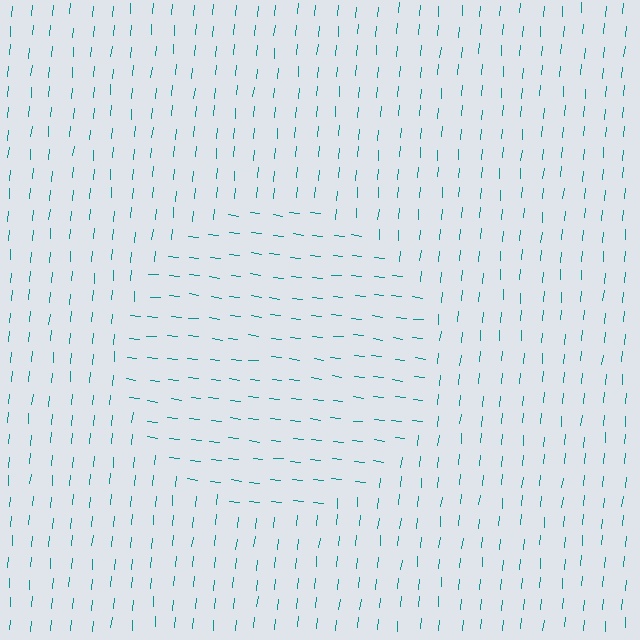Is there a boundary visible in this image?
Yes, there is a texture boundary formed by a change in line orientation.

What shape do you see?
I see a circle.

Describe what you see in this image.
The image is filled with small teal line segments. A circle region in the image has lines oriented differently from the surrounding lines, creating a visible texture boundary.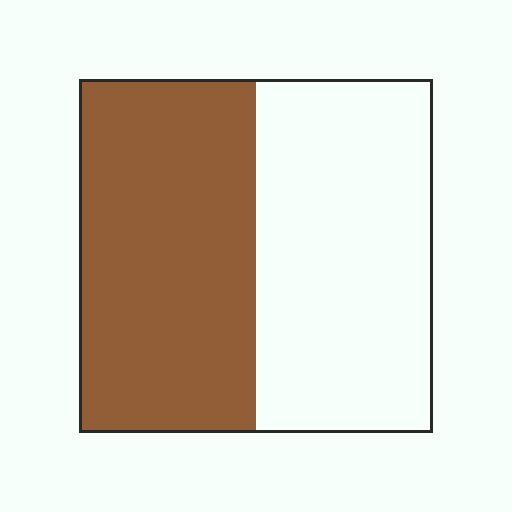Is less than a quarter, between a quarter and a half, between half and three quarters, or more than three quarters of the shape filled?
Between half and three quarters.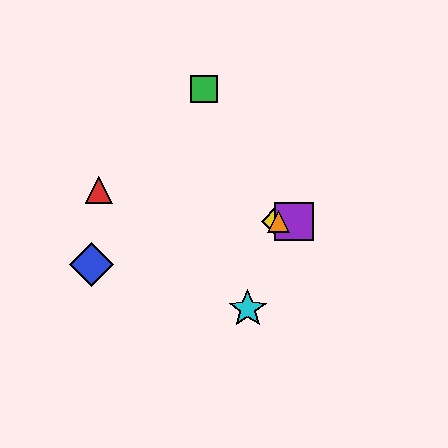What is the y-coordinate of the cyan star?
The cyan star is at y≈309.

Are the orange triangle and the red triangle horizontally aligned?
No, the orange triangle is at y≈221 and the red triangle is at y≈190.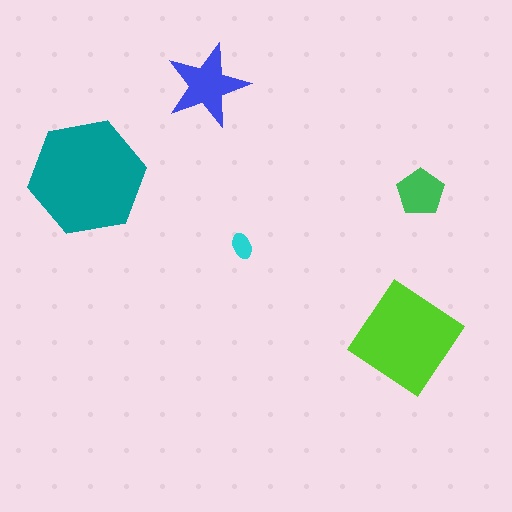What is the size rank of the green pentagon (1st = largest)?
4th.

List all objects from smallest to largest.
The cyan ellipse, the green pentagon, the blue star, the lime diamond, the teal hexagon.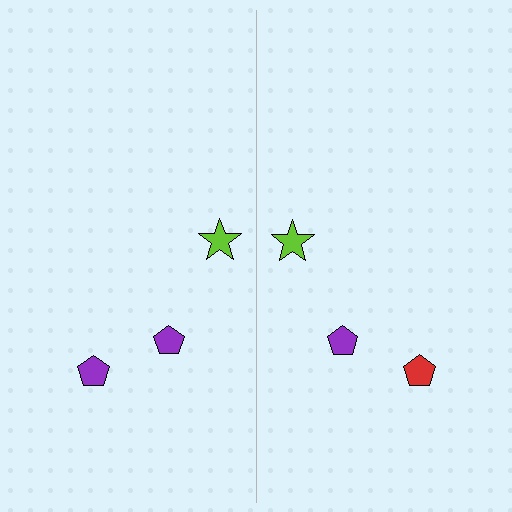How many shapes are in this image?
There are 6 shapes in this image.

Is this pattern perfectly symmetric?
No, the pattern is not perfectly symmetric. The red pentagon on the right side breaks the symmetry — its mirror counterpart is purple.